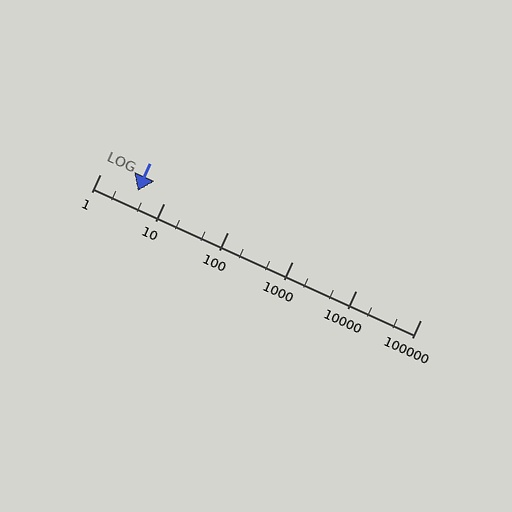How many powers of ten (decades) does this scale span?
The scale spans 5 decades, from 1 to 100000.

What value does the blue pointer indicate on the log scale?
The pointer indicates approximately 3.9.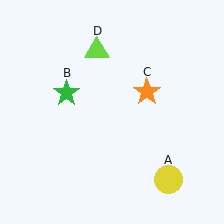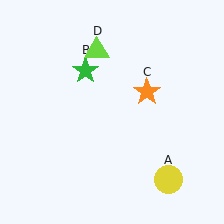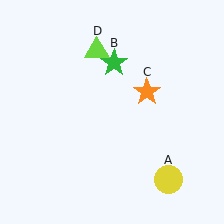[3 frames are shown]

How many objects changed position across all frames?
1 object changed position: green star (object B).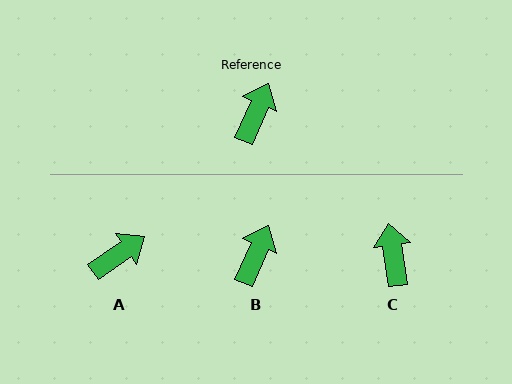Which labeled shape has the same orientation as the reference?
B.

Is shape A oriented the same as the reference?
No, it is off by about 32 degrees.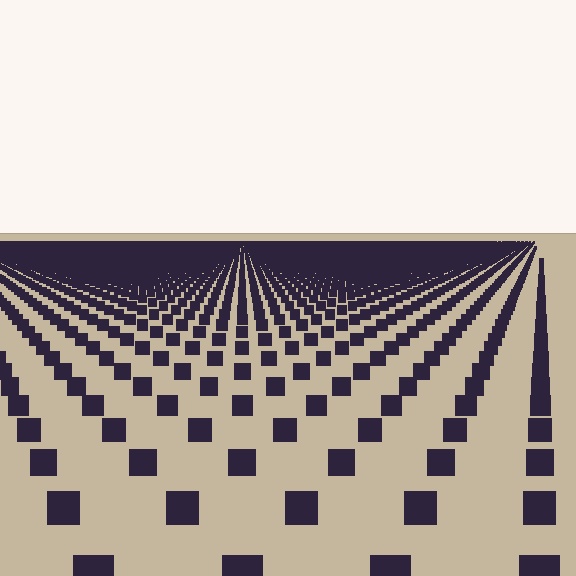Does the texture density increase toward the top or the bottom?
Density increases toward the top.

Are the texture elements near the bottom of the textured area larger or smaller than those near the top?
Larger. Near the bottom, elements are closer to the viewer and appear at a bigger on-screen size.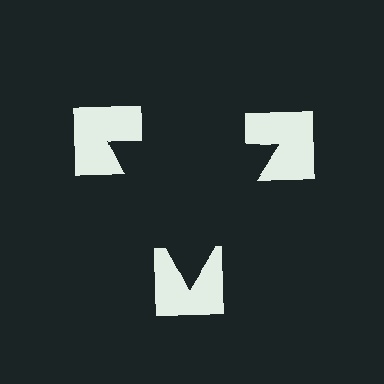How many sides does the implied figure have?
3 sides.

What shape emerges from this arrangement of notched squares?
An illusory triangle — its edges are inferred from the aligned wedge cuts in the notched squares, not physically drawn.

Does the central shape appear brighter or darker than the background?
It typically appears slightly darker than the background, even though no actual brightness change is drawn.